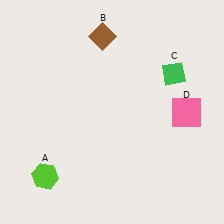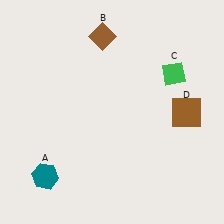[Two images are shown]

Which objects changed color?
A changed from lime to teal. D changed from pink to brown.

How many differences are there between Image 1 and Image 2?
There are 2 differences between the two images.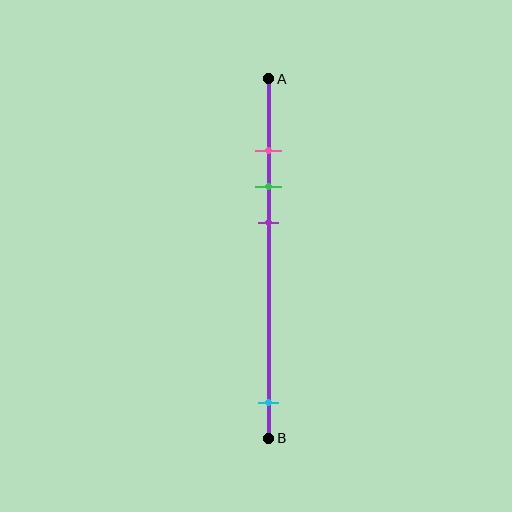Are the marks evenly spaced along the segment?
No, the marks are not evenly spaced.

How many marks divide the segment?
There are 4 marks dividing the segment.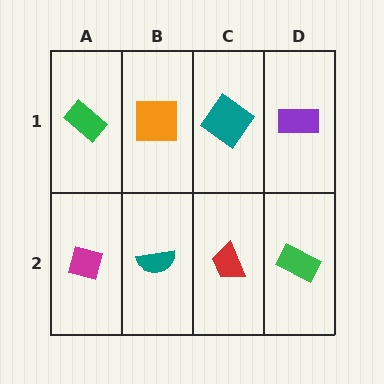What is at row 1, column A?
A green rectangle.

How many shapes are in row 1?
4 shapes.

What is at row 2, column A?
A magenta diamond.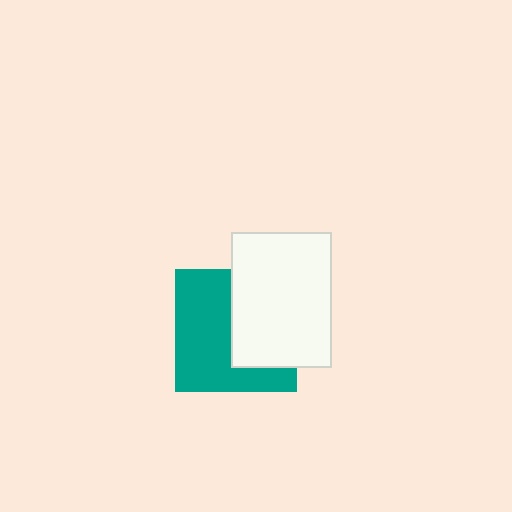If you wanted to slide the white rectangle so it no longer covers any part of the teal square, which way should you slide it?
Slide it right — that is the most direct way to separate the two shapes.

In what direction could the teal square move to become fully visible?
The teal square could move left. That would shift it out from behind the white rectangle entirely.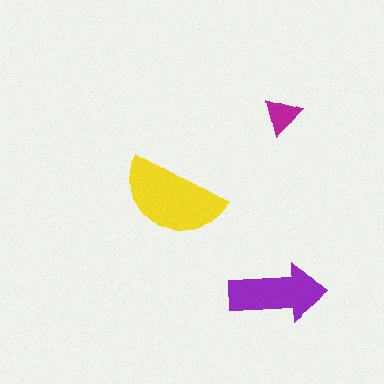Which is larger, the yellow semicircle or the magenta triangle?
The yellow semicircle.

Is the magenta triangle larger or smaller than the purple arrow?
Smaller.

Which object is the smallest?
The magenta triangle.